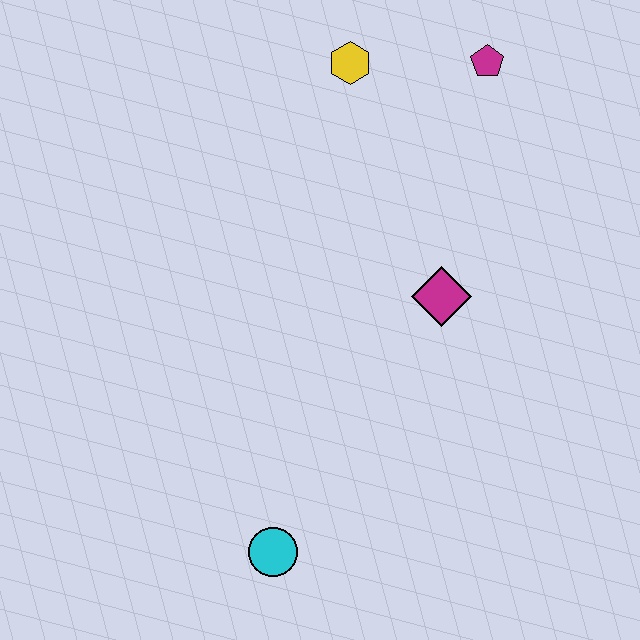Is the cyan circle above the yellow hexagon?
No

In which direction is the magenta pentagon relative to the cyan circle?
The magenta pentagon is above the cyan circle.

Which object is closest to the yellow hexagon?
The magenta pentagon is closest to the yellow hexagon.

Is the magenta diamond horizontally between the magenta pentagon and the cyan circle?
Yes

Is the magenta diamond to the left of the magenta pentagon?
Yes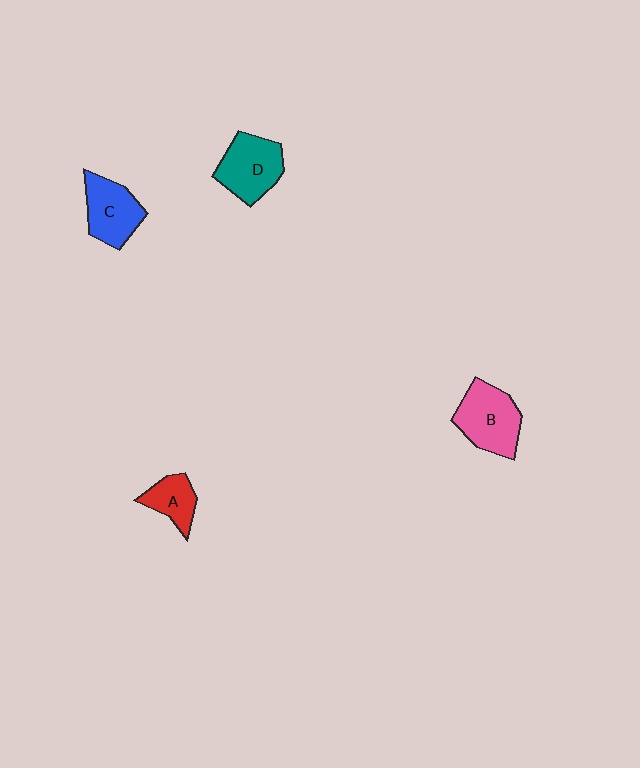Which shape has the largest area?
Shape B (pink).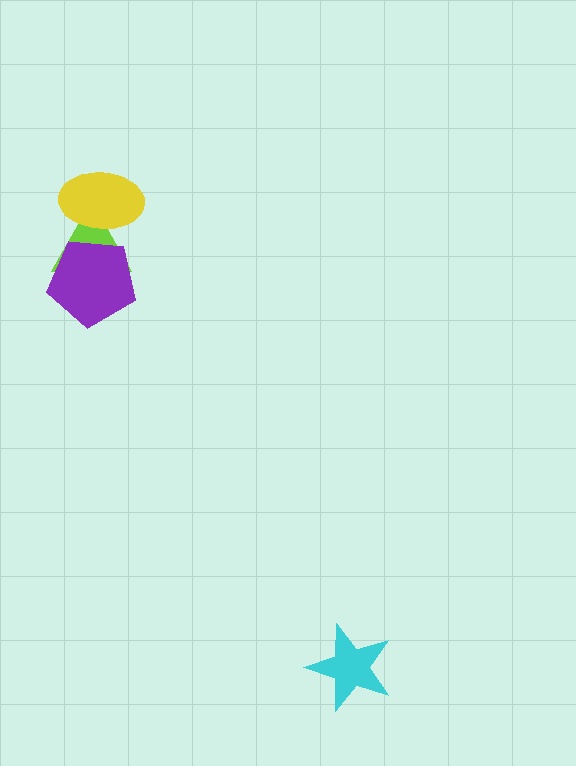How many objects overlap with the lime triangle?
2 objects overlap with the lime triangle.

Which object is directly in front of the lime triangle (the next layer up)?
The yellow ellipse is directly in front of the lime triangle.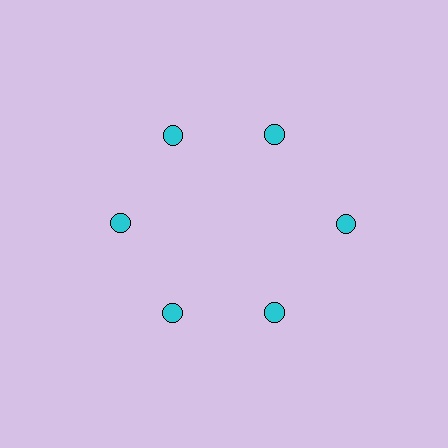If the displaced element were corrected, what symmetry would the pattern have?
It would have 6-fold rotational symmetry — the pattern would map onto itself every 60 degrees.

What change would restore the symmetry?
The symmetry would be restored by moving it inward, back onto the ring so that all 6 circles sit at equal angles and equal distance from the center.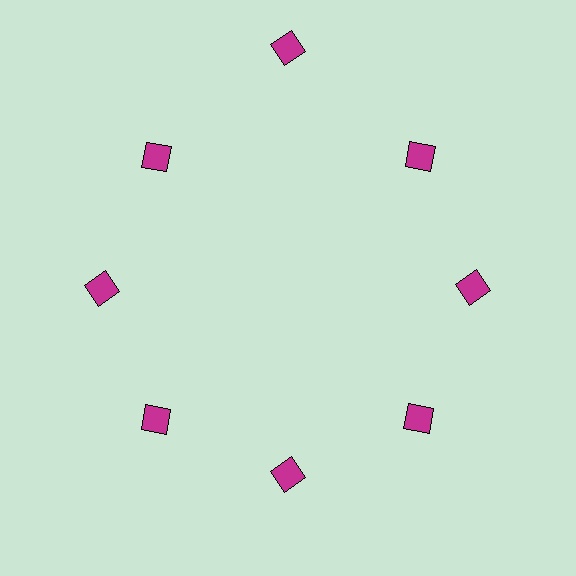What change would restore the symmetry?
The symmetry would be restored by moving it inward, back onto the ring so that all 8 diamonds sit at equal angles and equal distance from the center.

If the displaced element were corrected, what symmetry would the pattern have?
It would have 8-fold rotational symmetry — the pattern would map onto itself every 45 degrees.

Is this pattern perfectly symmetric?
No. The 8 magenta diamonds are arranged in a ring, but one element near the 12 o'clock position is pushed outward from the center, breaking the 8-fold rotational symmetry.